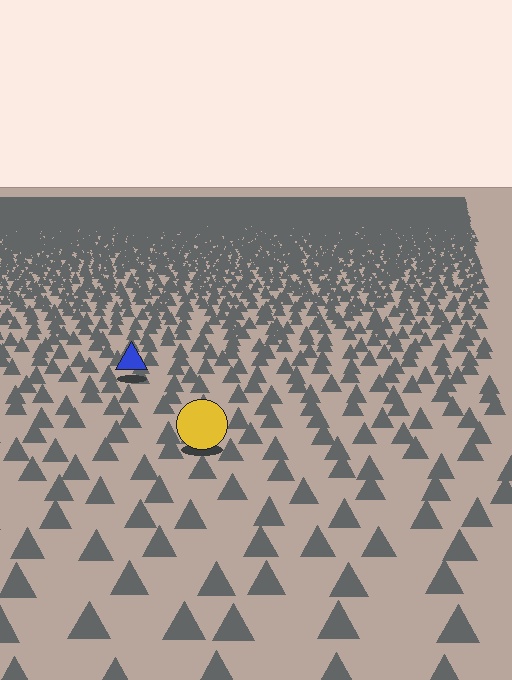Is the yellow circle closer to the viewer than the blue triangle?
Yes. The yellow circle is closer — you can tell from the texture gradient: the ground texture is coarser near it.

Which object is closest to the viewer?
The yellow circle is closest. The texture marks near it are larger and more spread out.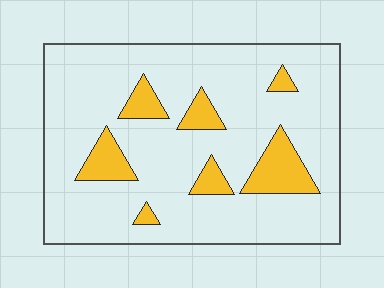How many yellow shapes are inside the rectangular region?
7.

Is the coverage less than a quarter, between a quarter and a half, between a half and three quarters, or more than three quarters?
Less than a quarter.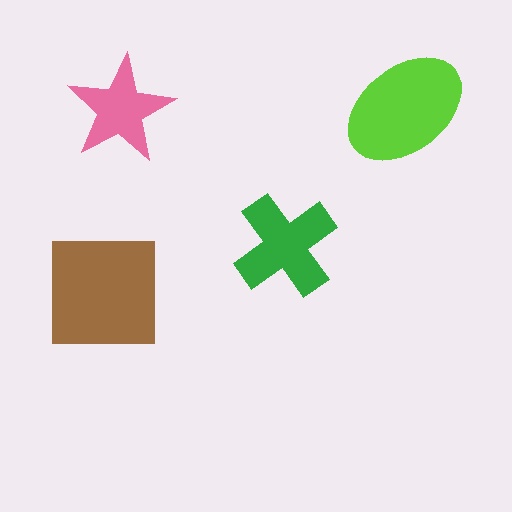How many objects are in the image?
There are 4 objects in the image.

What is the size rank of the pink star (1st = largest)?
4th.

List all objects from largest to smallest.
The brown square, the lime ellipse, the green cross, the pink star.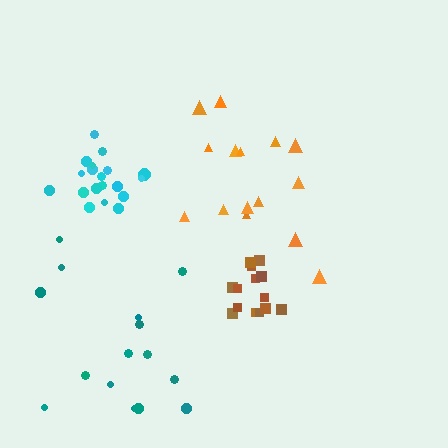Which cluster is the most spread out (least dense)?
Teal.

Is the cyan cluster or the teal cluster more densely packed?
Cyan.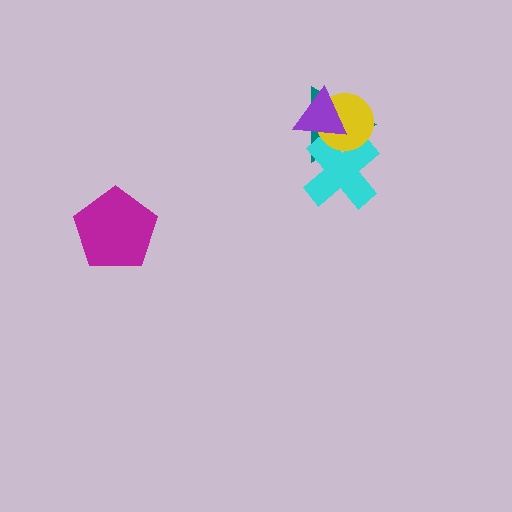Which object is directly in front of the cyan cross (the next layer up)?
The yellow circle is directly in front of the cyan cross.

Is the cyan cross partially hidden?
Yes, it is partially covered by another shape.